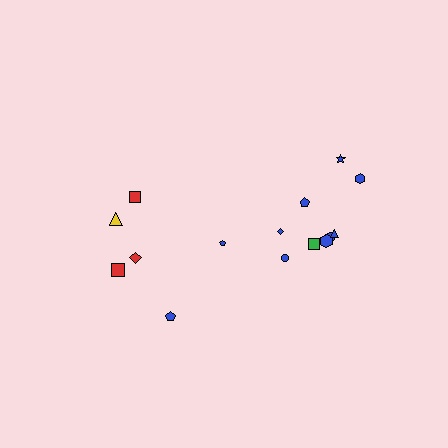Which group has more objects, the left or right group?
The right group.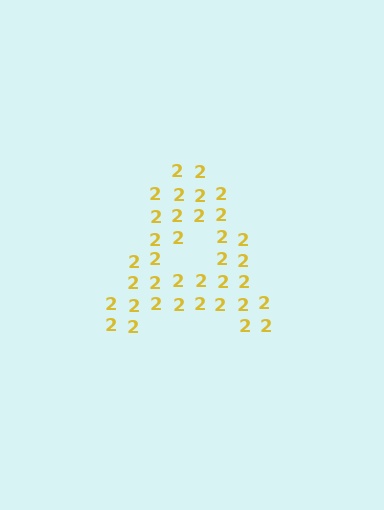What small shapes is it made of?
It is made of small digit 2's.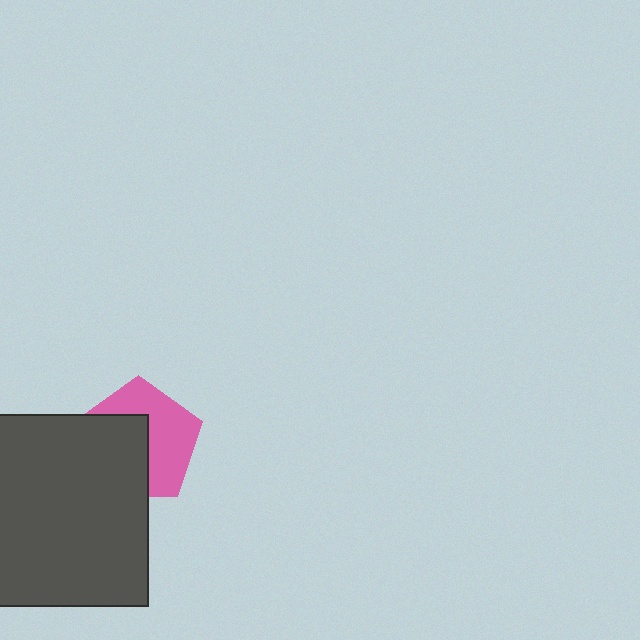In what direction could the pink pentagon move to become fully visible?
The pink pentagon could move toward the upper-right. That would shift it out from behind the dark gray square entirely.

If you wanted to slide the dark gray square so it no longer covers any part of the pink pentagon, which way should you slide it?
Slide it toward the lower-left — that is the most direct way to separate the two shapes.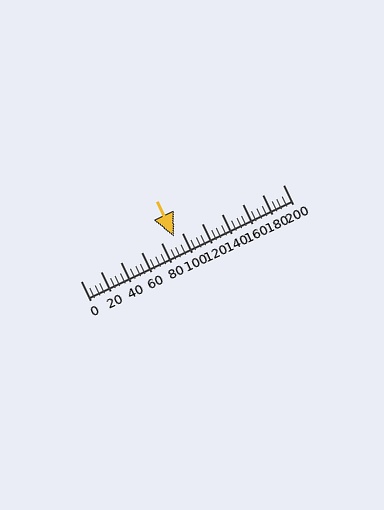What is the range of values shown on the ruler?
The ruler shows values from 0 to 200.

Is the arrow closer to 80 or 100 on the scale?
The arrow is closer to 100.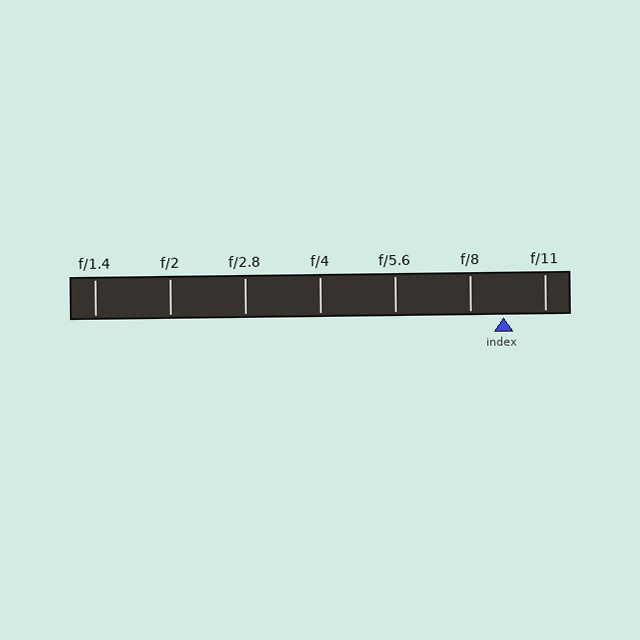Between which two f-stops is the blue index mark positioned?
The index mark is between f/8 and f/11.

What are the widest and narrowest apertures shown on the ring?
The widest aperture shown is f/1.4 and the narrowest is f/11.